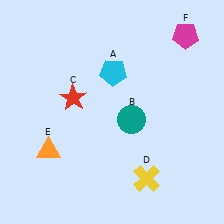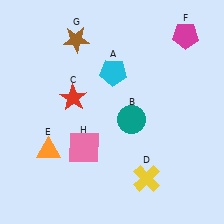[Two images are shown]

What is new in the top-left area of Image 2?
A brown star (G) was added in the top-left area of Image 2.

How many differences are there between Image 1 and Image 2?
There are 2 differences between the two images.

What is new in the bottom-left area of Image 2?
A pink square (H) was added in the bottom-left area of Image 2.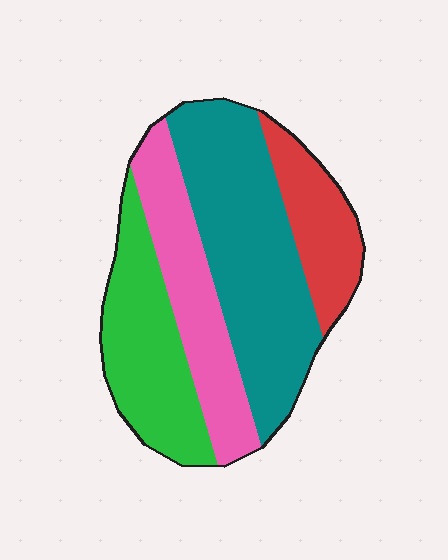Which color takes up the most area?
Teal, at roughly 40%.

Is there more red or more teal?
Teal.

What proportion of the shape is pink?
Pink takes up between a sixth and a third of the shape.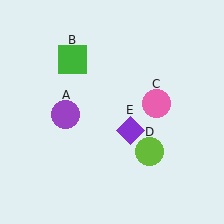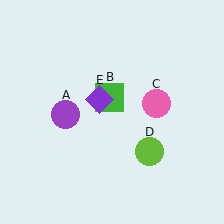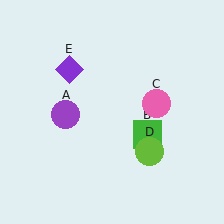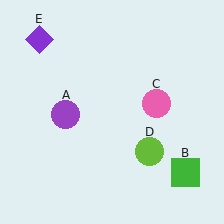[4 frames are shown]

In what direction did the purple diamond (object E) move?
The purple diamond (object E) moved up and to the left.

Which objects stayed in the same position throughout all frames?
Purple circle (object A) and pink circle (object C) and lime circle (object D) remained stationary.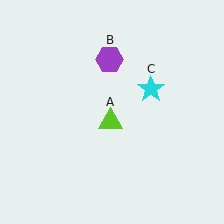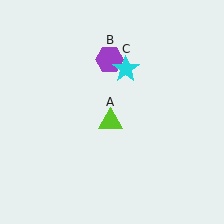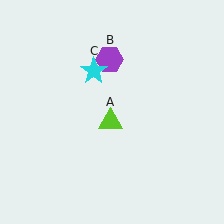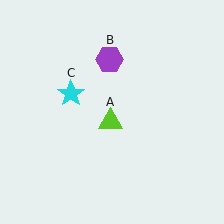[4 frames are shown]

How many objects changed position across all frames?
1 object changed position: cyan star (object C).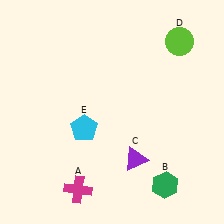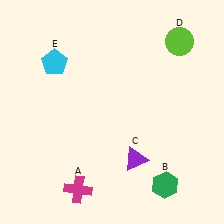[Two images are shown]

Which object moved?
The cyan pentagon (E) moved up.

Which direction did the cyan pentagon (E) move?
The cyan pentagon (E) moved up.